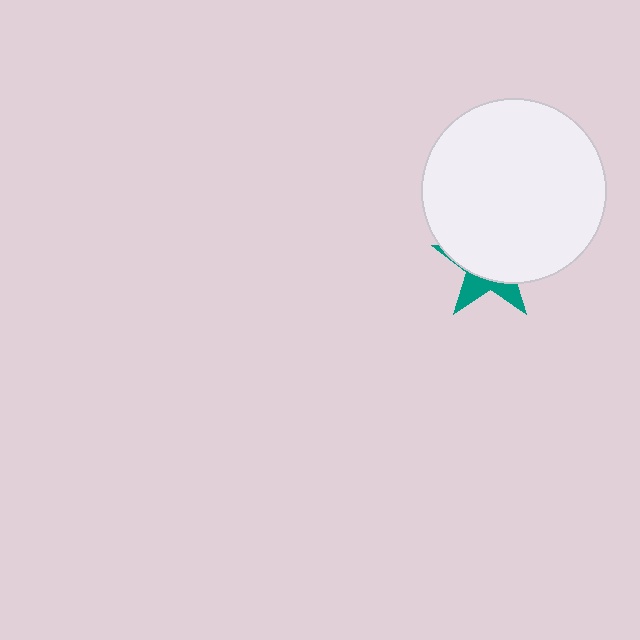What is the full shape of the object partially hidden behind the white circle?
The partially hidden object is a teal star.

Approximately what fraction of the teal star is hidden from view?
Roughly 69% of the teal star is hidden behind the white circle.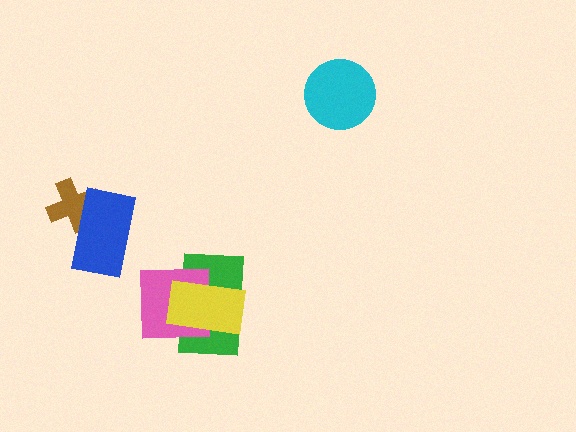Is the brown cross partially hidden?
Yes, it is partially covered by another shape.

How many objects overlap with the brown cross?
1 object overlaps with the brown cross.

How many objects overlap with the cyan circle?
0 objects overlap with the cyan circle.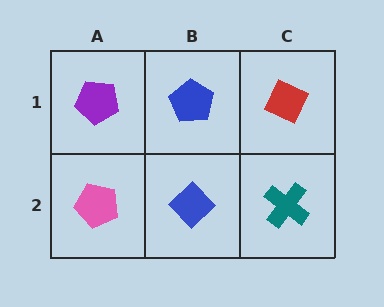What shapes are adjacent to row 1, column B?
A blue diamond (row 2, column B), a purple pentagon (row 1, column A), a red diamond (row 1, column C).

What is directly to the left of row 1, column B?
A purple pentagon.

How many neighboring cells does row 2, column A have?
2.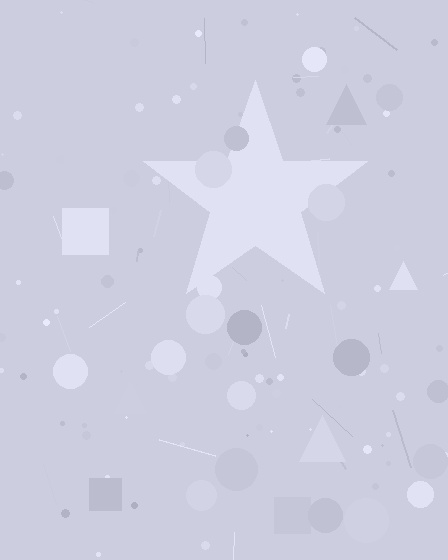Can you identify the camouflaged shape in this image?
The camouflaged shape is a star.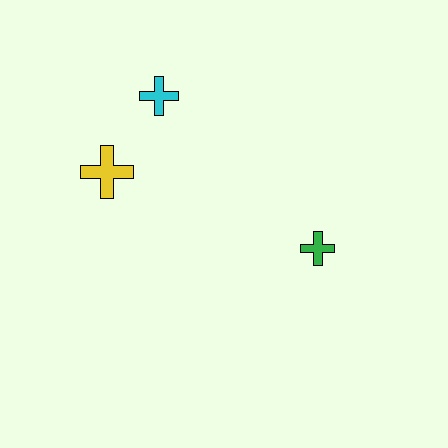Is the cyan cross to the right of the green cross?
No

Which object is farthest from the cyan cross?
The green cross is farthest from the cyan cross.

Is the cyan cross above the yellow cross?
Yes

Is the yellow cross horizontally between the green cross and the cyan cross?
No